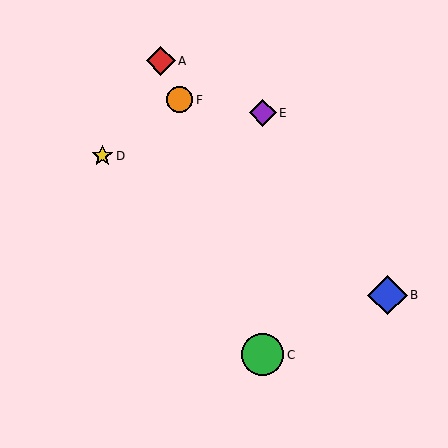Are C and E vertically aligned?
Yes, both are at x≈263.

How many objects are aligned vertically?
2 objects (C, E) are aligned vertically.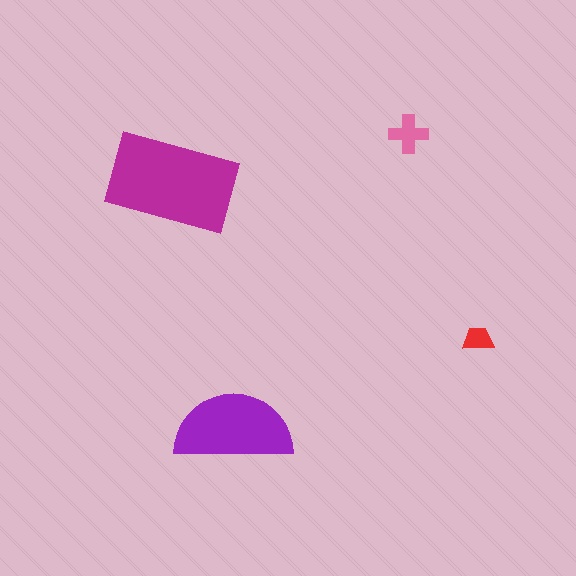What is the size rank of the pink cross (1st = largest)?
3rd.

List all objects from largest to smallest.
The magenta rectangle, the purple semicircle, the pink cross, the red trapezoid.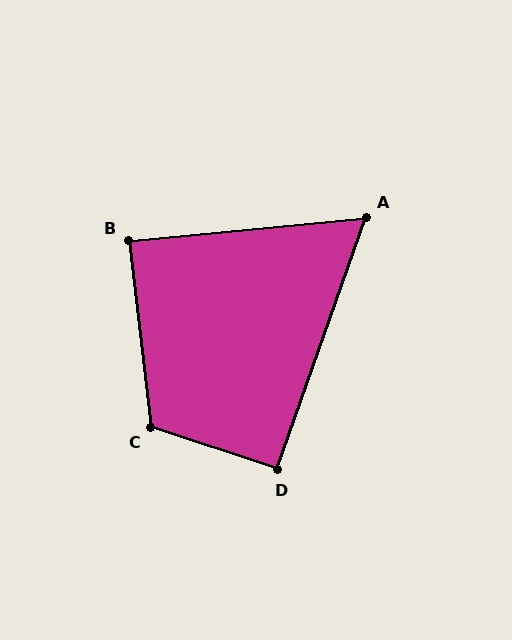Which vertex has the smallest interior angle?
A, at approximately 65 degrees.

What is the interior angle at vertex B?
Approximately 89 degrees (approximately right).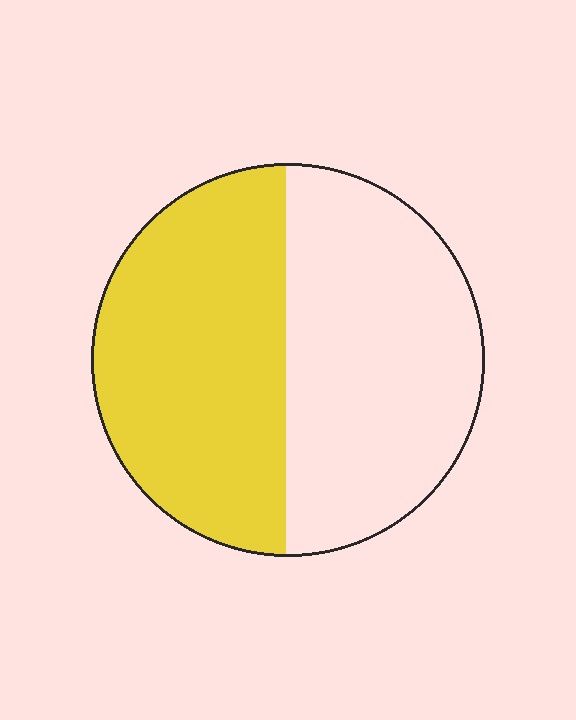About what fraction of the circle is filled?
About one half (1/2).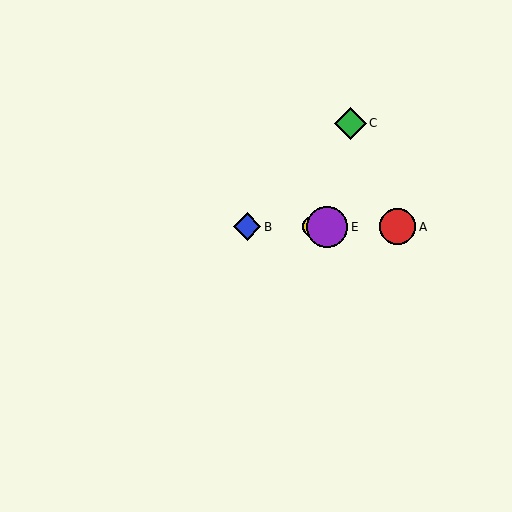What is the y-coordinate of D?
Object D is at y≈227.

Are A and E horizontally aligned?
Yes, both are at y≈227.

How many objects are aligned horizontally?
4 objects (A, B, D, E) are aligned horizontally.